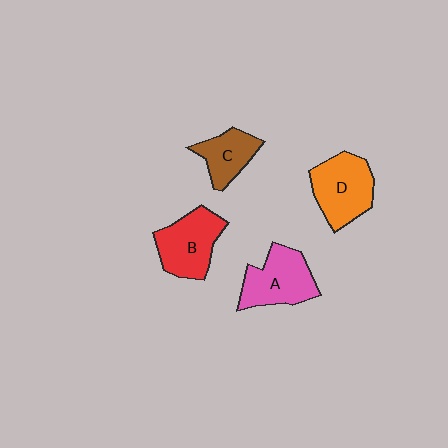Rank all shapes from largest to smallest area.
From largest to smallest: D (orange), A (pink), B (red), C (brown).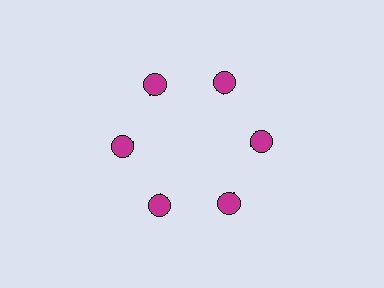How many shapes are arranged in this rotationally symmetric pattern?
There are 12 shapes, arranged in 6 groups of 2.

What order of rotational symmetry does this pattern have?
This pattern has 6-fold rotational symmetry.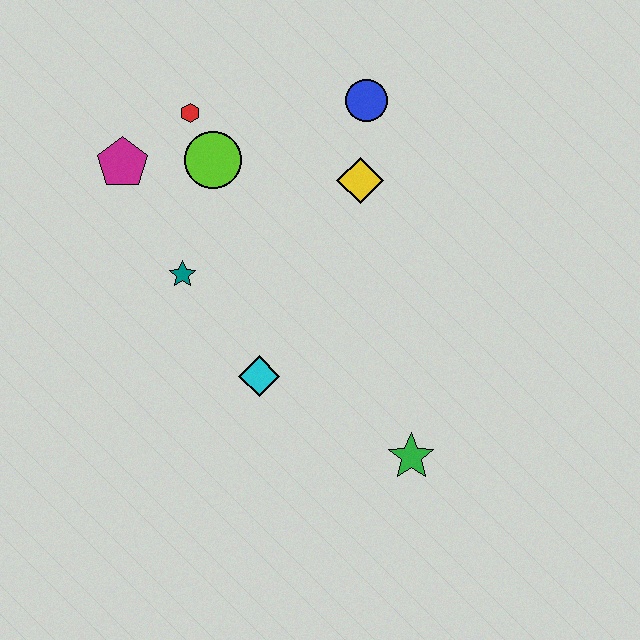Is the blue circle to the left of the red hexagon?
No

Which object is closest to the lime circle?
The red hexagon is closest to the lime circle.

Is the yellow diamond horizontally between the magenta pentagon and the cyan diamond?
No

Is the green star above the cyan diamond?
No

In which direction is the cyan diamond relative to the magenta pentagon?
The cyan diamond is below the magenta pentagon.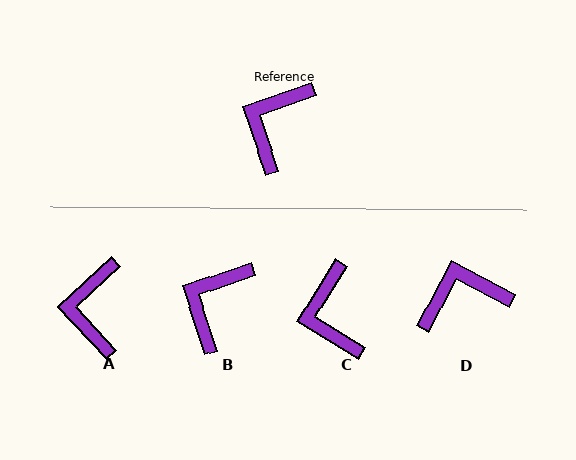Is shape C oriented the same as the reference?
No, it is off by about 39 degrees.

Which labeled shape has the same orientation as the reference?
B.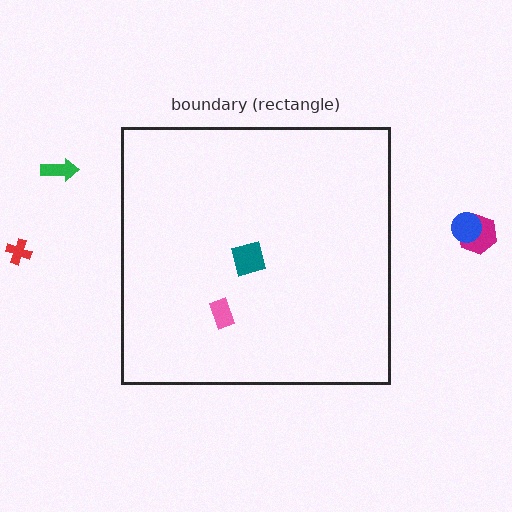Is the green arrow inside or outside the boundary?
Outside.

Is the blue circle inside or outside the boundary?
Outside.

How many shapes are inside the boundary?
2 inside, 4 outside.